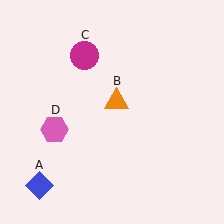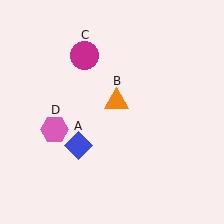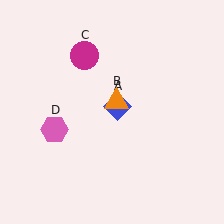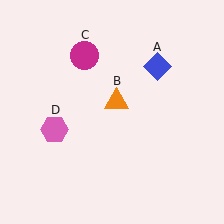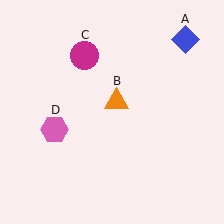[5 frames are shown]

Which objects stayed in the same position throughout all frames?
Orange triangle (object B) and magenta circle (object C) and pink hexagon (object D) remained stationary.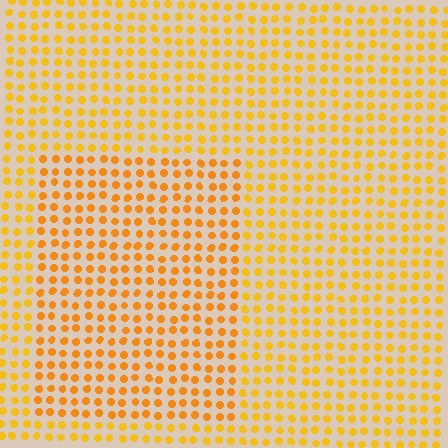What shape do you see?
I see a rectangle.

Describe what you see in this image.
The image is filled with small yellow elements in a uniform arrangement. A rectangle-shaped region is visible where the elements are tinted to a slightly different hue, forming a subtle color boundary.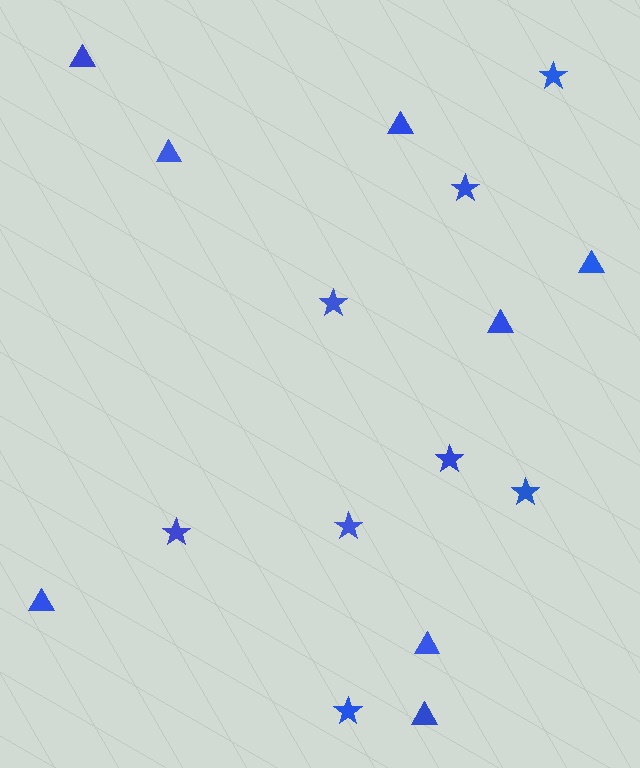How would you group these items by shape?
There are 2 groups: one group of triangles (8) and one group of stars (8).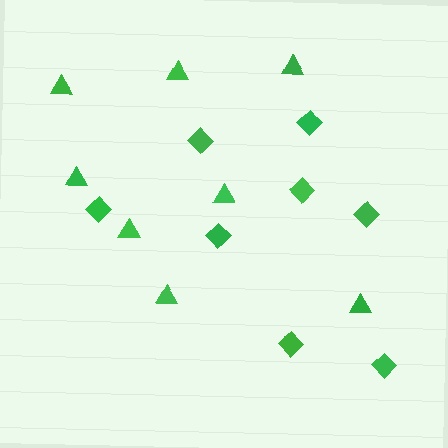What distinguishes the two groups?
There are 2 groups: one group of triangles (8) and one group of diamonds (8).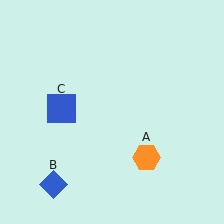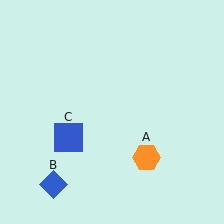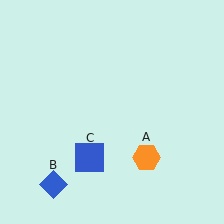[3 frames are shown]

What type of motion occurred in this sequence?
The blue square (object C) rotated counterclockwise around the center of the scene.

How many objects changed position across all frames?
1 object changed position: blue square (object C).